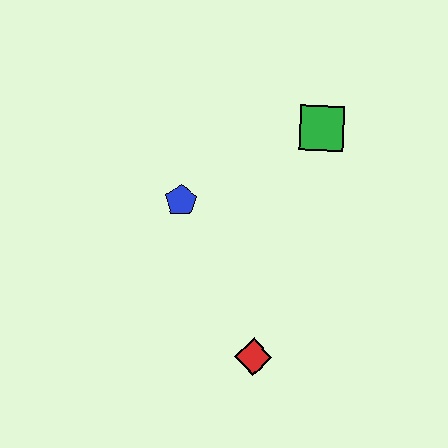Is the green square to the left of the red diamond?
No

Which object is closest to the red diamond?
The blue pentagon is closest to the red diamond.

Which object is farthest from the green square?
The red diamond is farthest from the green square.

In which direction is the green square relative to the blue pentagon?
The green square is to the right of the blue pentagon.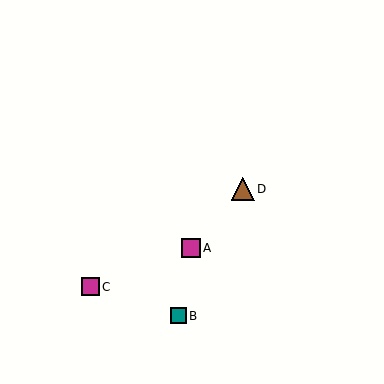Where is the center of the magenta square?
The center of the magenta square is at (191, 248).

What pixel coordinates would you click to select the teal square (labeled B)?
Click at (179, 316) to select the teal square B.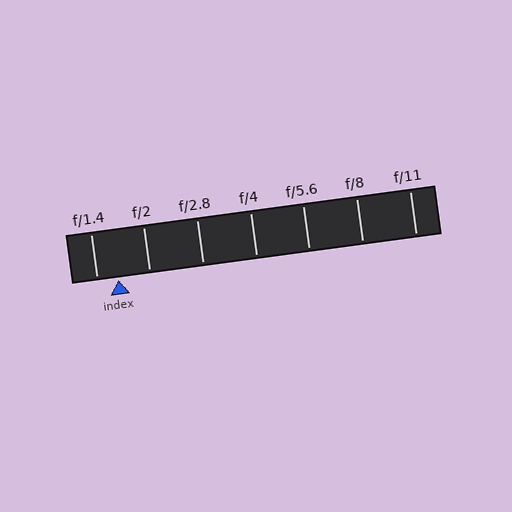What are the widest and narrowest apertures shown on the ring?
The widest aperture shown is f/1.4 and the narrowest is f/11.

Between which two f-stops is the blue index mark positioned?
The index mark is between f/1.4 and f/2.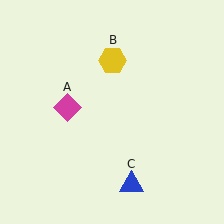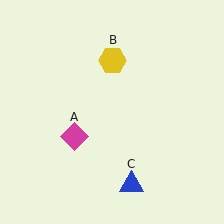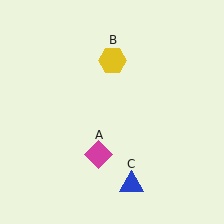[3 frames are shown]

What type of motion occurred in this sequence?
The magenta diamond (object A) rotated counterclockwise around the center of the scene.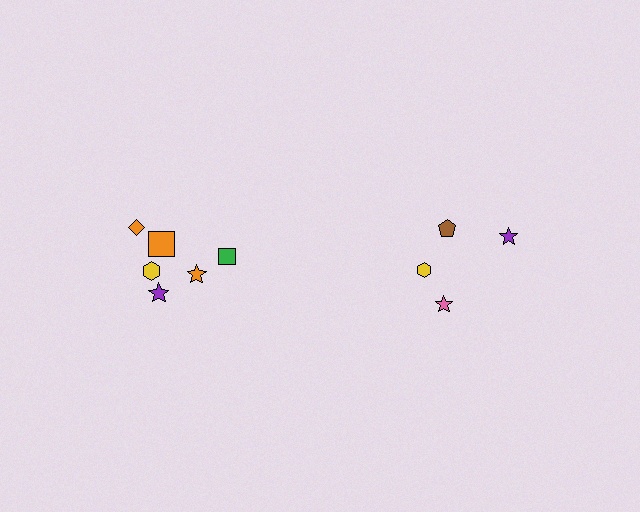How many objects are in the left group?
There are 6 objects.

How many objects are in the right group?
There are 4 objects.